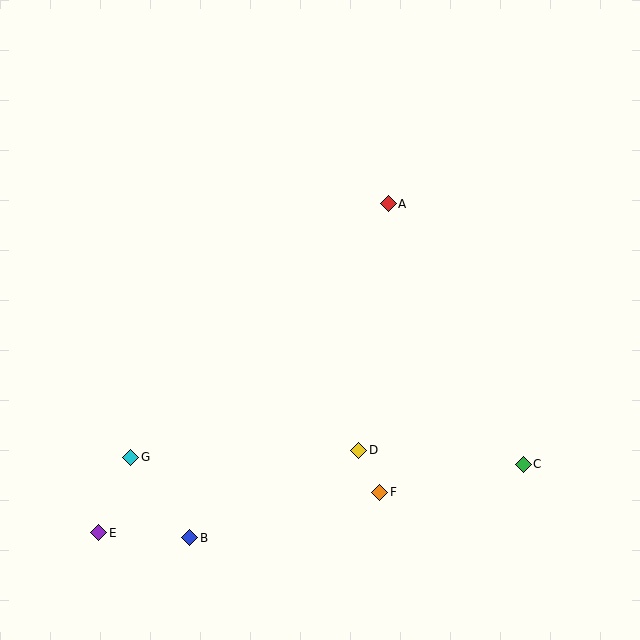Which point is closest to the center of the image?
Point A at (388, 204) is closest to the center.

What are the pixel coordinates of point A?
Point A is at (388, 204).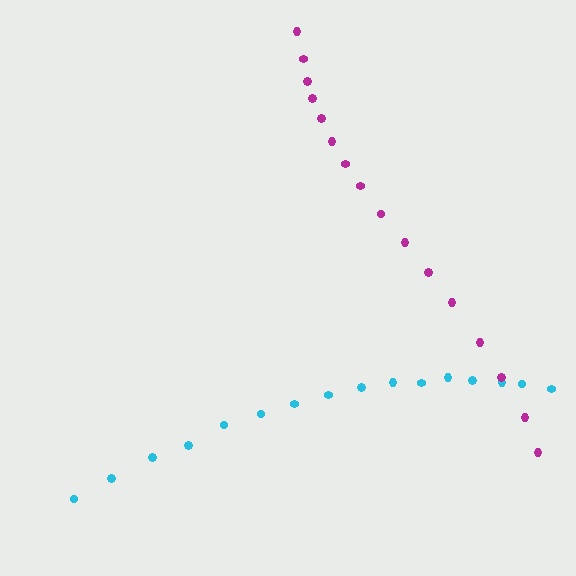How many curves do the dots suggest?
There are 2 distinct paths.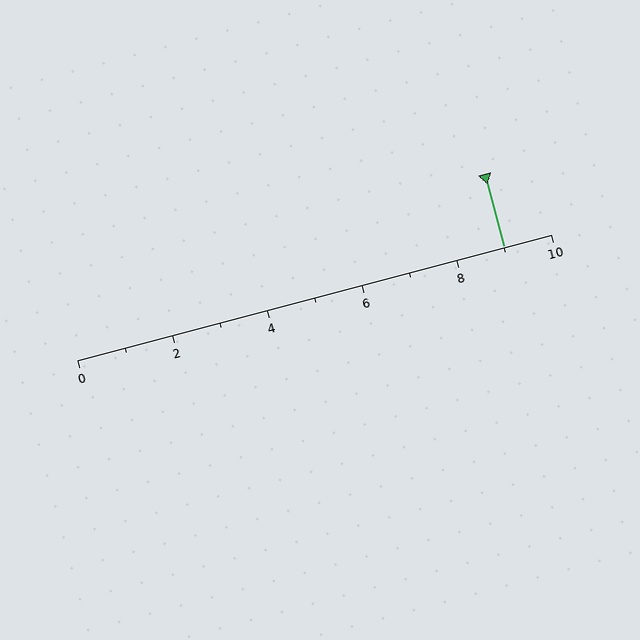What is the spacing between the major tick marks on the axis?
The major ticks are spaced 2 apart.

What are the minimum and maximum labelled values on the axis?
The axis runs from 0 to 10.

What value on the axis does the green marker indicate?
The marker indicates approximately 9.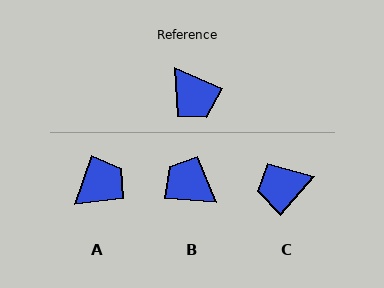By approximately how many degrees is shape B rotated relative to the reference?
Approximately 160 degrees clockwise.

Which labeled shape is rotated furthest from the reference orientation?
B, about 160 degrees away.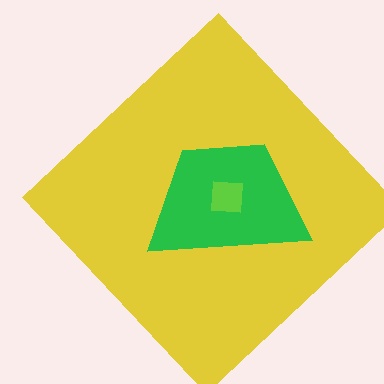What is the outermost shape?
The yellow diamond.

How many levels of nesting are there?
3.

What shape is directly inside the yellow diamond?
The green trapezoid.